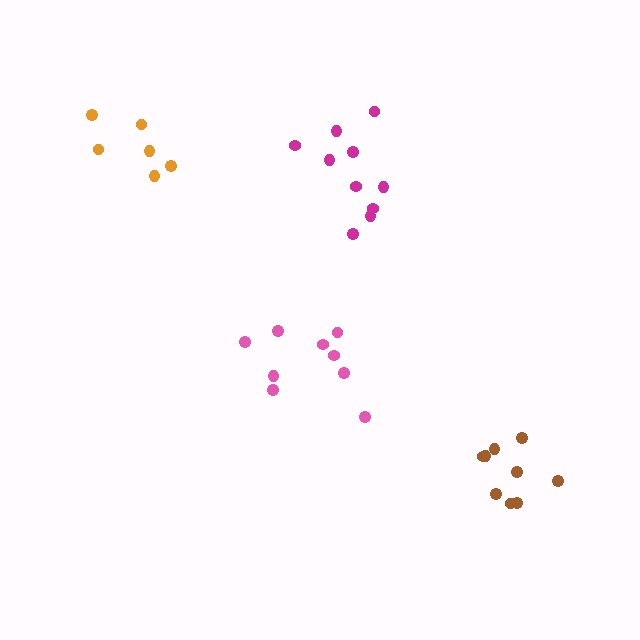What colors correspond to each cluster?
The clusters are colored: magenta, pink, orange, brown.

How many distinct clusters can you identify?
There are 4 distinct clusters.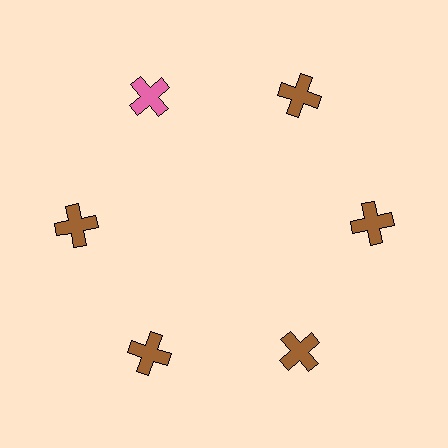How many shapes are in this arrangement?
There are 6 shapes arranged in a ring pattern.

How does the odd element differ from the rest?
It has a different color: pink instead of brown.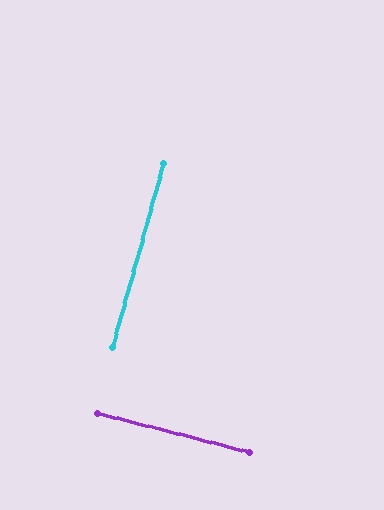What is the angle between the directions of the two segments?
Approximately 89 degrees.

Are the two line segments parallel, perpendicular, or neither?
Perpendicular — they meet at approximately 89°.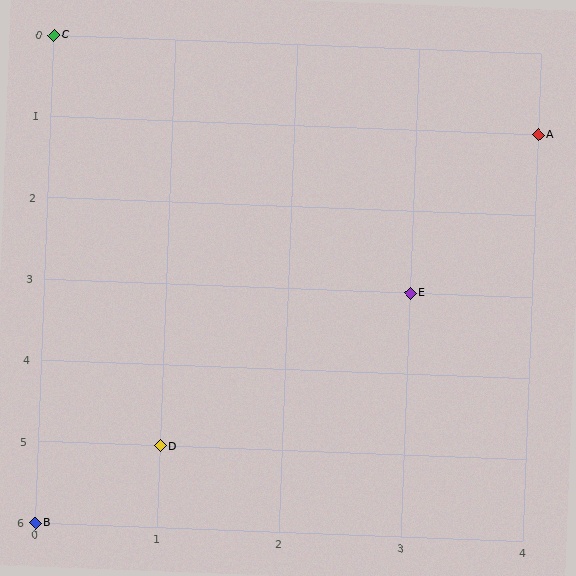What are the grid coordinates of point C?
Point C is at grid coordinates (0, 0).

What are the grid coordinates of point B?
Point B is at grid coordinates (0, 6).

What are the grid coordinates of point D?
Point D is at grid coordinates (1, 5).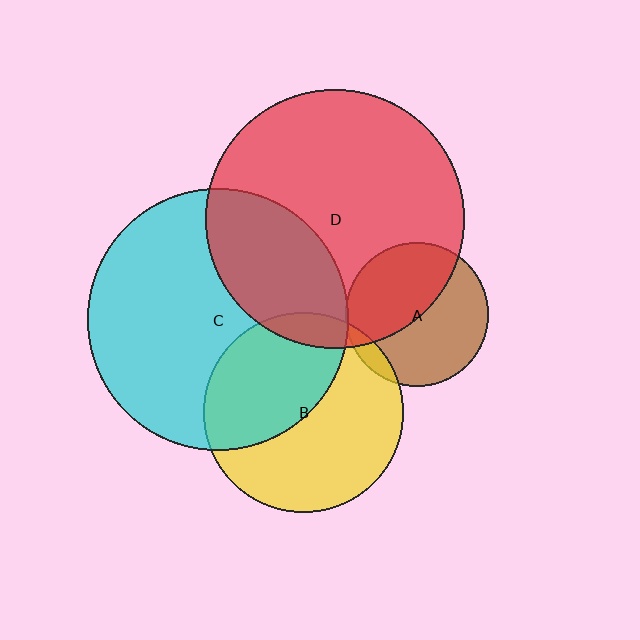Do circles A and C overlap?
Yes.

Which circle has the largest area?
Circle C (cyan).